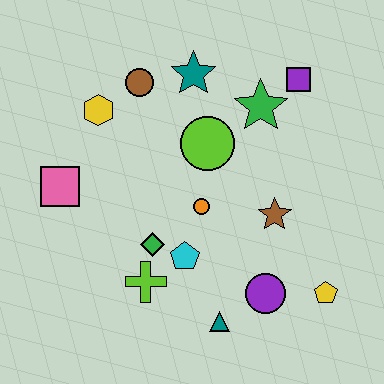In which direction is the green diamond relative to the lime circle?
The green diamond is below the lime circle.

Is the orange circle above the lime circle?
No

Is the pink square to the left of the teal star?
Yes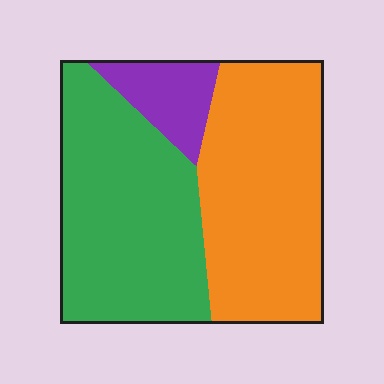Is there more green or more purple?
Green.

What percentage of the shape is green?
Green takes up between a third and a half of the shape.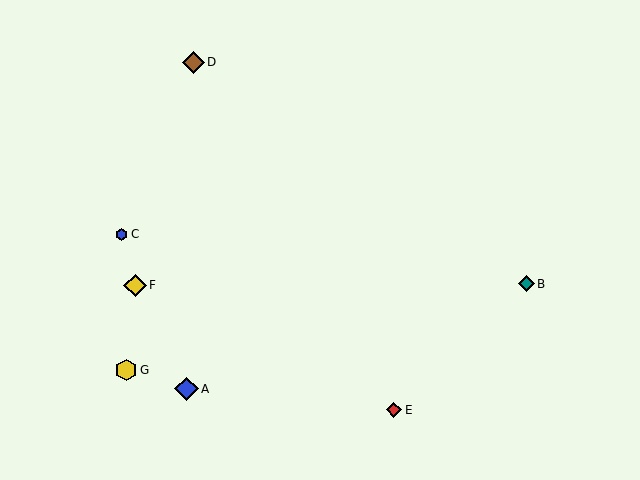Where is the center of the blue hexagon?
The center of the blue hexagon is at (122, 234).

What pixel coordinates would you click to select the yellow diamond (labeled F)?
Click at (135, 285) to select the yellow diamond F.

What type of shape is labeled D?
Shape D is a brown diamond.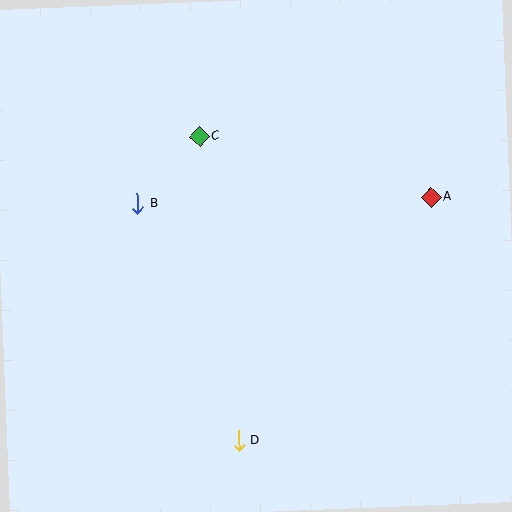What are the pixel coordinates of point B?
Point B is at (138, 204).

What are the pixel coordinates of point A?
Point A is at (431, 197).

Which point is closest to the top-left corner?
Point C is closest to the top-left corner.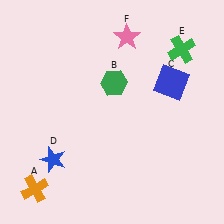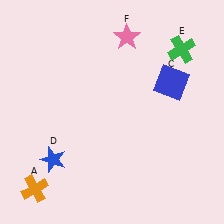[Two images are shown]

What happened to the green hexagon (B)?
The green hexagon (B) was removed in Image 2. It was in the top-right area of Image 1.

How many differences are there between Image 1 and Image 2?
There is 1 difference between the two images.